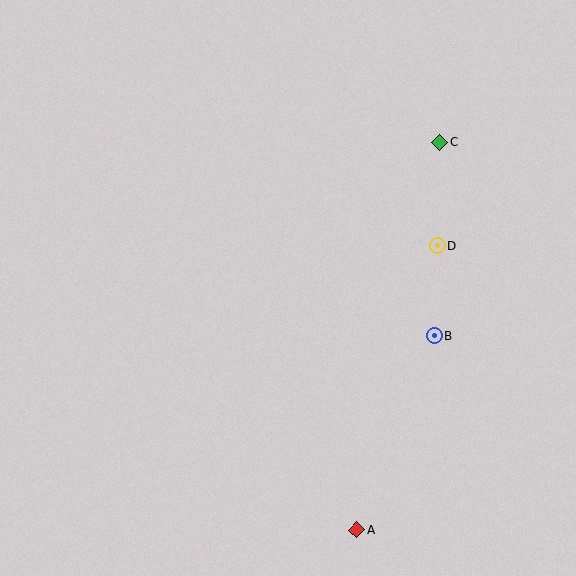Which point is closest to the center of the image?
Point B at (434, 336) is closest to the center.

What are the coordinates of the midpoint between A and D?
The midpoint between A and D is at (397, 388).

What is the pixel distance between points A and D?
The distance between A and D is 296 pixels.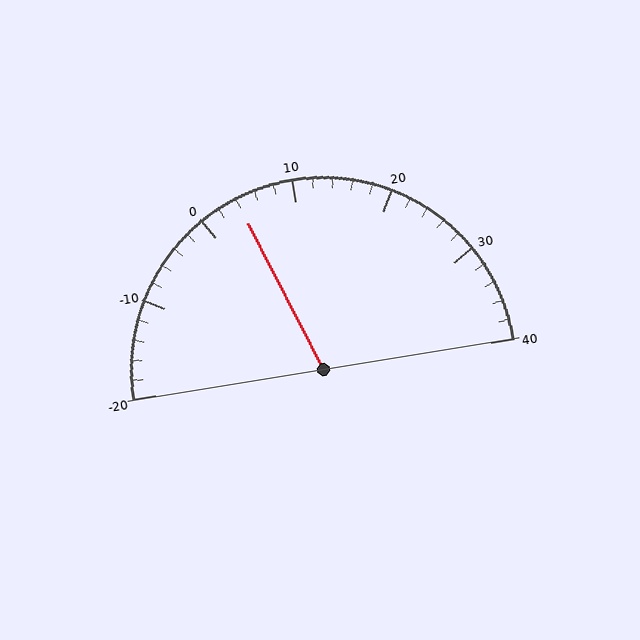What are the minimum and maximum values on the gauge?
The gauge ranges from -20 to 40.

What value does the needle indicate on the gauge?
The needle indicates approximately 4.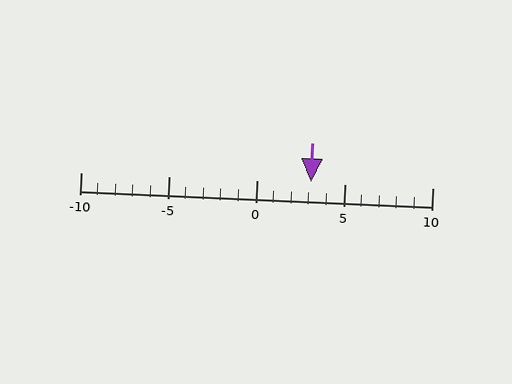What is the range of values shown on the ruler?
The ruler shows values from -10 to 10.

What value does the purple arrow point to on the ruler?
The purple arrow points to approximately 3.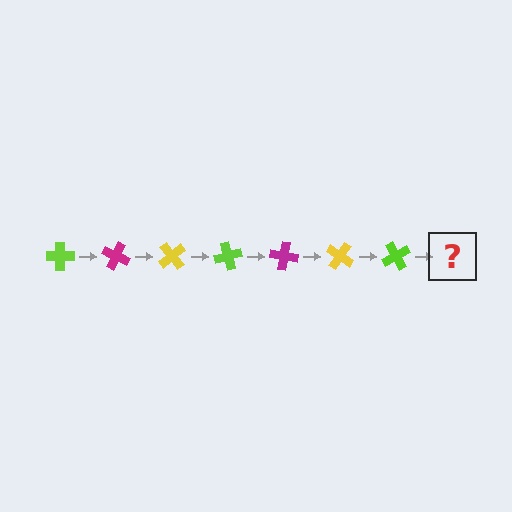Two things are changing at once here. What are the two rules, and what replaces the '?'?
The two rules are that it rotates 25 degrees each step and the color cycles through lime, magenta, and yellow. The '?' should be a magenta cross, rotated 175 degrees from the start.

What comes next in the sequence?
The next element should be a magenta cross, rotated 175 degrees from the start.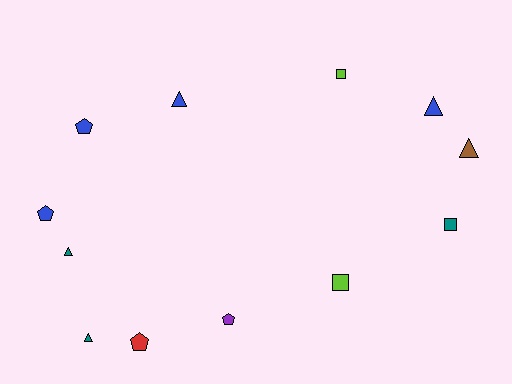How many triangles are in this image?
There are 5 triangles.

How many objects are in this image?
There are 12 objects.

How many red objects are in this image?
There is 1 red object.